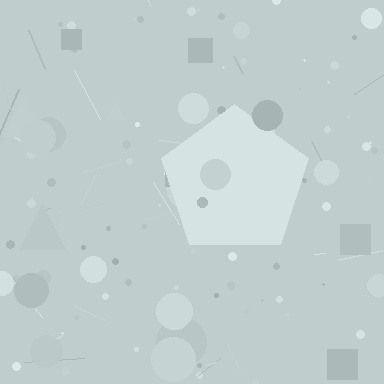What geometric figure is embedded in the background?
A pentagon is embedded in the background.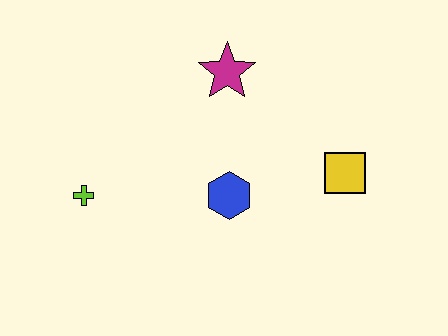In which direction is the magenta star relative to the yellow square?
The magenta star is to the left of the yellow square.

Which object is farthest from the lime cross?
The yellow square is farthest from the lime cross.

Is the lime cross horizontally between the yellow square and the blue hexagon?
No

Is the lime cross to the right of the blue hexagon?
No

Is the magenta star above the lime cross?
Yes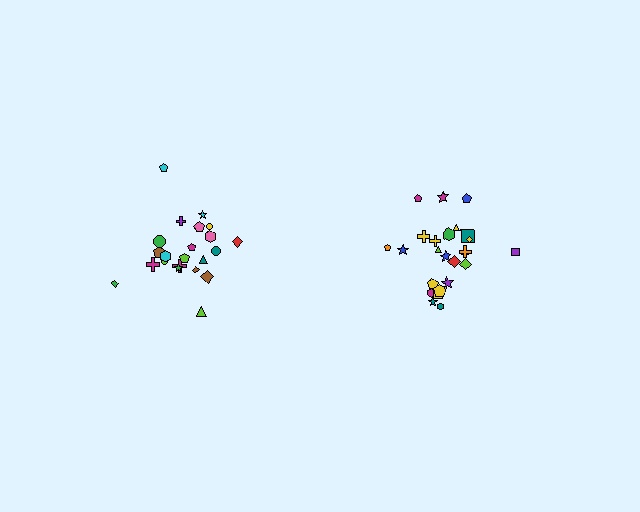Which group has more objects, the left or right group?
The right group.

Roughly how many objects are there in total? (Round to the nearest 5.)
Roughly 45 objects in total.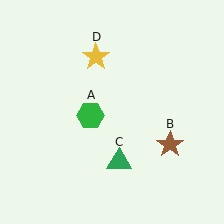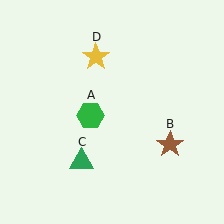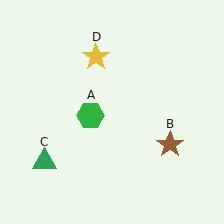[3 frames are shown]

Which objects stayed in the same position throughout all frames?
Green hexagon (object A) and brown star (object B) and yellow star (object D) remained stationary.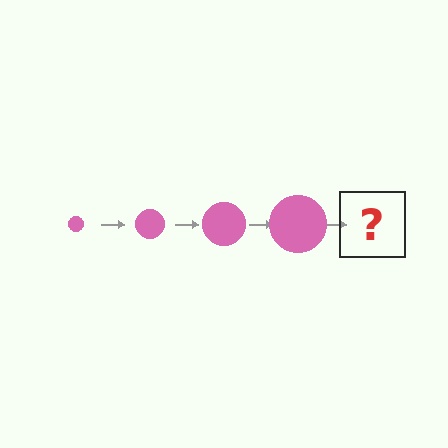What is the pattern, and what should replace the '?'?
The pattern is that the circle gets progressively larger each step. The '?' should be a pink circle, larger than the previous one.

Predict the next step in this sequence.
The next step is a pink circle, larger than the previous one.